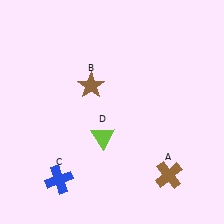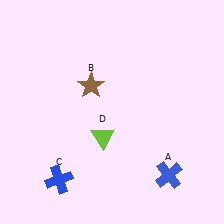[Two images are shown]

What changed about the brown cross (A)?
In Image 1, A is brown. In Image 2, it changed to blue.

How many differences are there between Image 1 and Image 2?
There is 1 difference between the two images.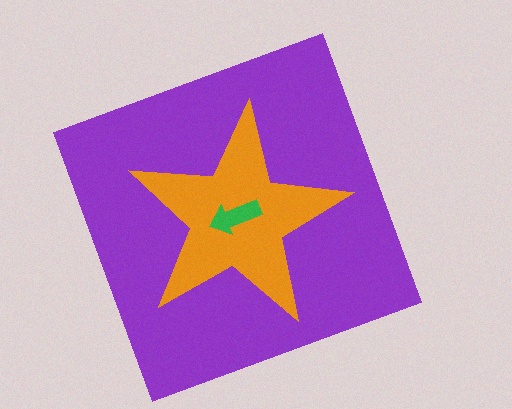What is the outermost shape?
The purple square.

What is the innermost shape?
The green arrow.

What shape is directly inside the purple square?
The orange star.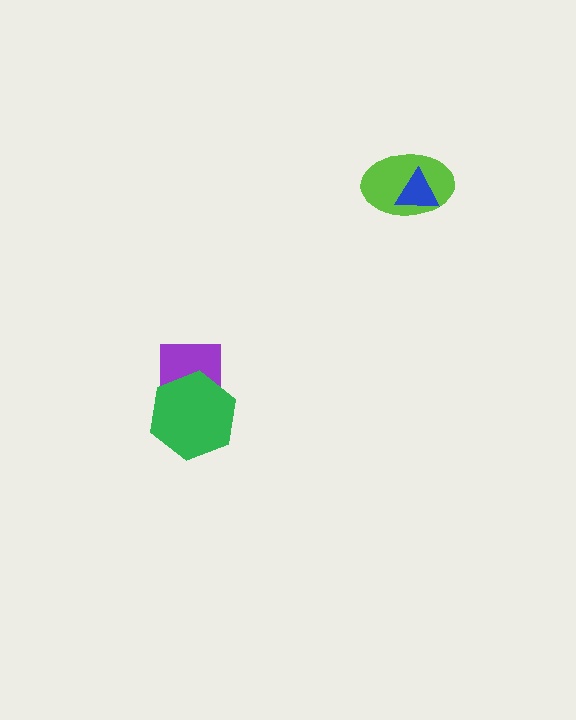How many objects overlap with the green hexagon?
1 object overlaps with the green hexagon.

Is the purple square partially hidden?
Yes, it is partially covered by another shape.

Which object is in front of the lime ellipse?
The blue triangle is in front of the lime ellipse.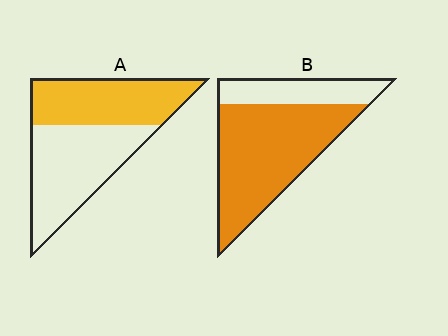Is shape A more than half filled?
No.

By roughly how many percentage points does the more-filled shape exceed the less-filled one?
By roughly 30 percentage points (B over A).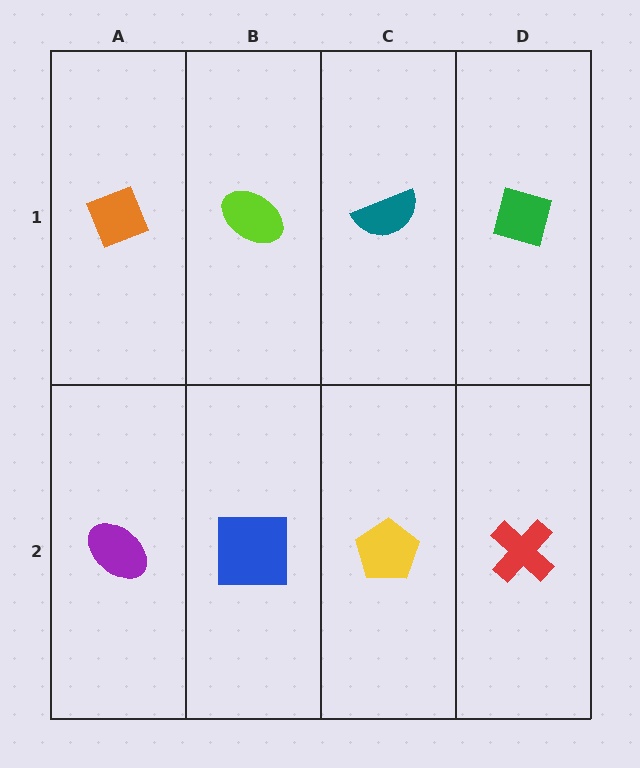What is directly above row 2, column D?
A green diamond.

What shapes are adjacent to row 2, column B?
A lime ellipse (row 1, column B), a purple ellipse (row 2, column A), a yellow pentagon (row 2, column C).